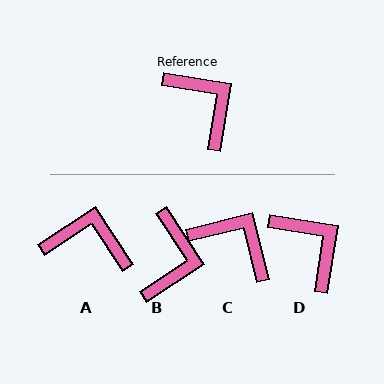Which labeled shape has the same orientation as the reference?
D.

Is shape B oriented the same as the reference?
No, it is off by about 48 degrees.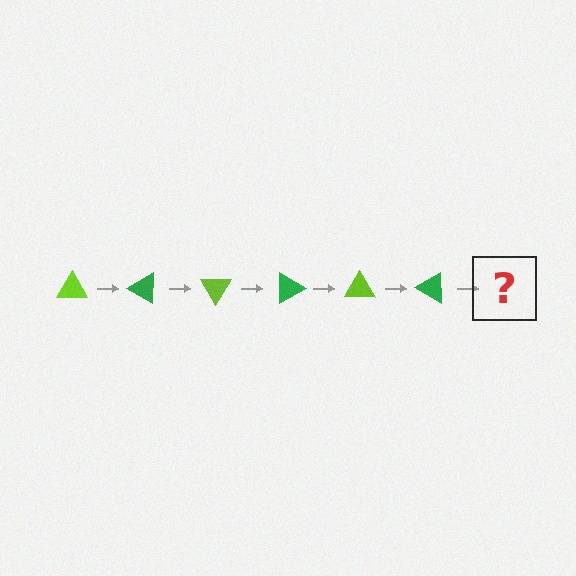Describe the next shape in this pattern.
It should be a lime triangle, rotated 180 degrees from the start.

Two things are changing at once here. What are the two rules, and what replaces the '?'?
The two rules are that it rotates 30 degrees each step and the color cycles through lime and green. The '?' should be a lime triangle, rotated 180 degrees from the start.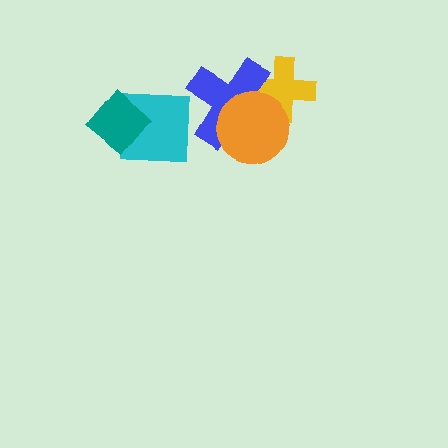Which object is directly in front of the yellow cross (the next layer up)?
The blue cross is directly in front of the yellow cross.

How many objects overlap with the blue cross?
2 objects overlap with the blue cross.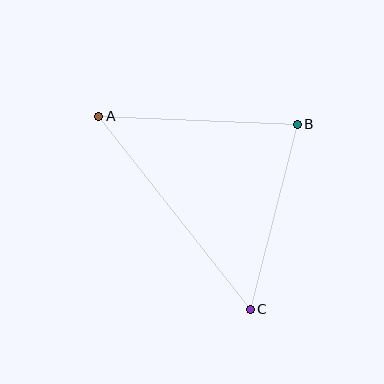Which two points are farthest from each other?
Points A and C are farthest from each other.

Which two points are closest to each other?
Points B and C are closest to each other.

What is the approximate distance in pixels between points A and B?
The distance between A and B is approximately 199 pixels.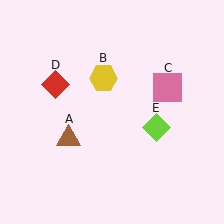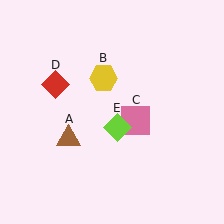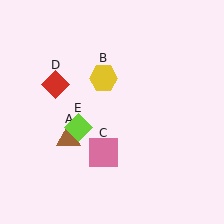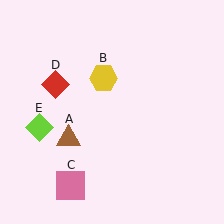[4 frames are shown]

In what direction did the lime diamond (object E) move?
The lime diamond (object E) moved left.